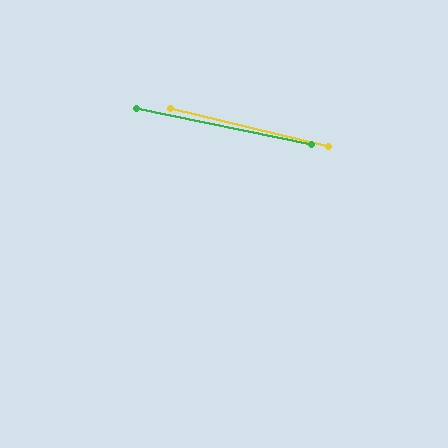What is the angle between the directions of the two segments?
Approximately 2 degrees.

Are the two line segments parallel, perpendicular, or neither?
Parallel — their directions differ by only 1.8°.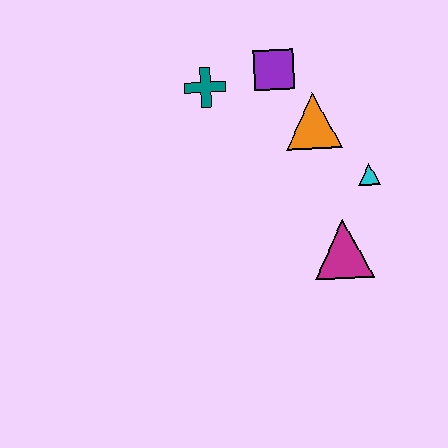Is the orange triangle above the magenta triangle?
Yes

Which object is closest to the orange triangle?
The purple square is closest to the orange triangle.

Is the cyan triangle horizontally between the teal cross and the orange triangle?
No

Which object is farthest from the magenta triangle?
The teal cross is farthest from the magenta triangle.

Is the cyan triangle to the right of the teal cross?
Yes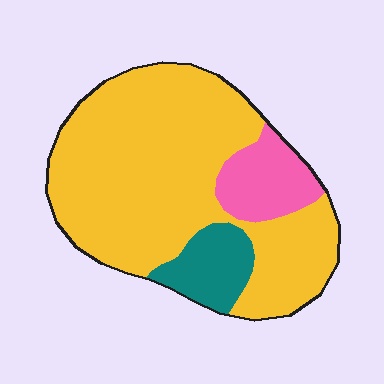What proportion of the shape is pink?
Pink takes up less than a sixth of the shape.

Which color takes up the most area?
Yellow, at roughly 75%.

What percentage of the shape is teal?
Teal covers 11% of the shape.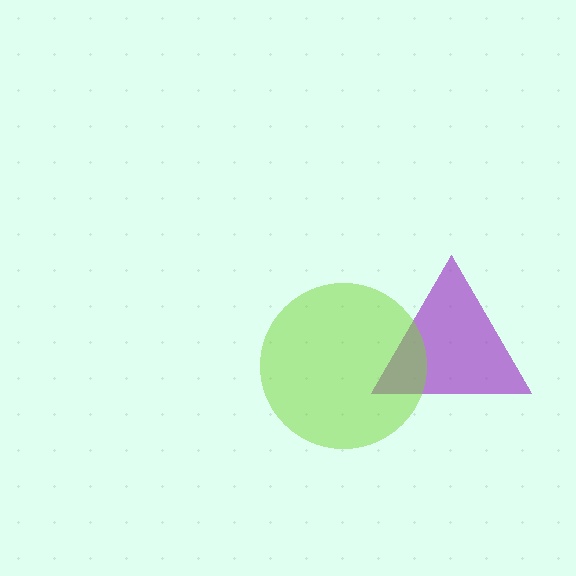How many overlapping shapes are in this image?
There are 2 overlapping shapes in the image.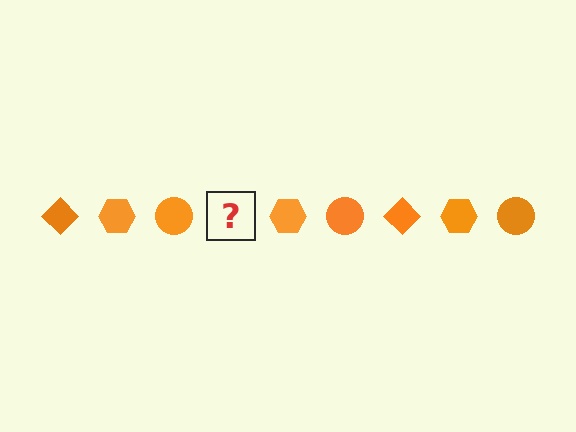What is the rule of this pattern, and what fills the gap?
The rule is that the pattern cycles through diamond, hexagon, circle shapes in orange. The gap should be filled with an orange diamond.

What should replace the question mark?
The question mark should be replaced with an orange diamond.